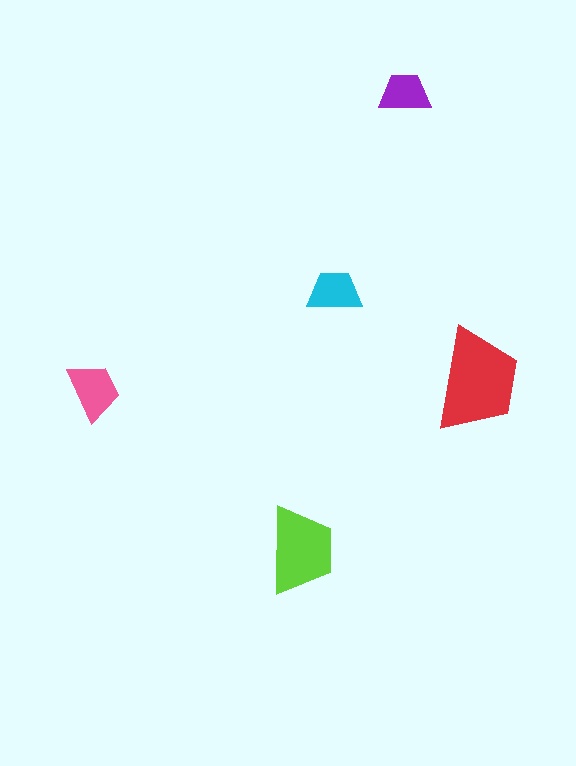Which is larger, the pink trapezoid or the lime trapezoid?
The lime one.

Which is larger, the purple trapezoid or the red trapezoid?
The red one.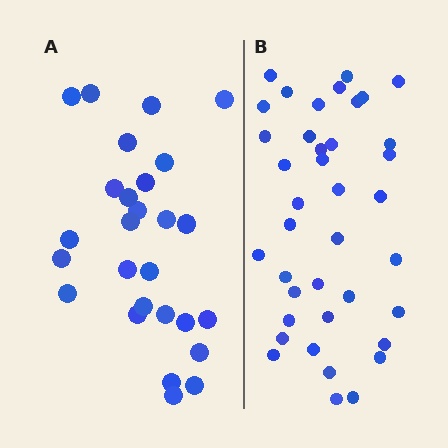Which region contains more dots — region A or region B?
Region B (the right region) has more dots.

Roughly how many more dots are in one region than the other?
Region B has roughly 12 or so more dots than region A.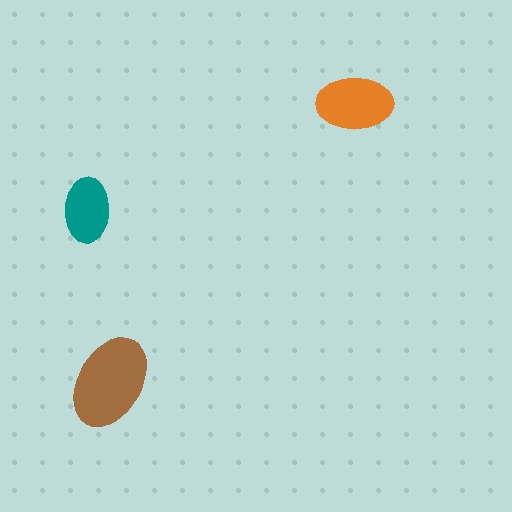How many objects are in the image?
There are 3 objects in the image.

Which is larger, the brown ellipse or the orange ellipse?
The brown one.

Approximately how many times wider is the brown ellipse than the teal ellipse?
About 1.5 times wider.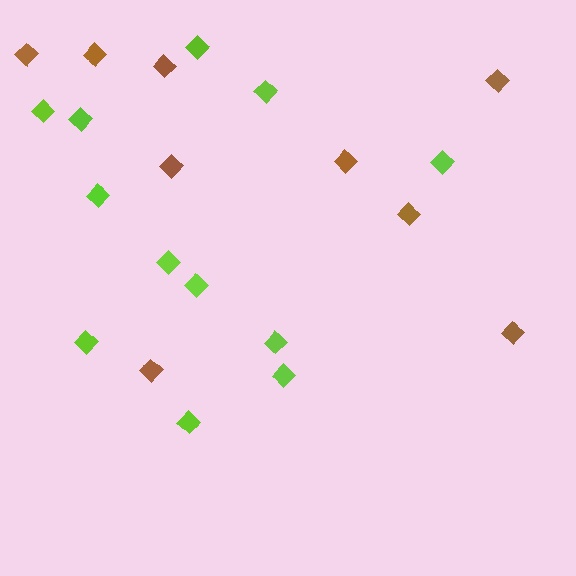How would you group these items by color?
There are 2 groups: one group of lime diamonds (12) and one group of brown diamonds (9).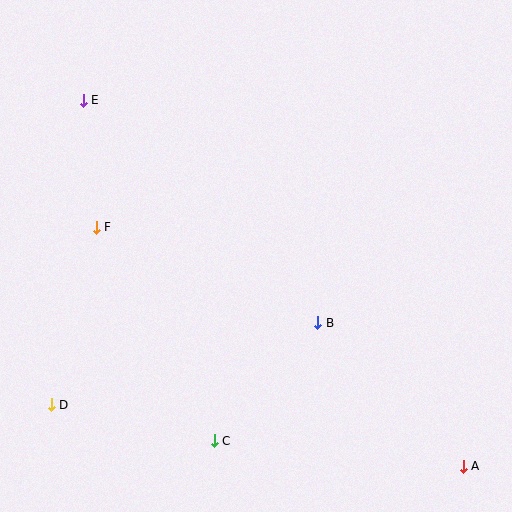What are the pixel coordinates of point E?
Point E is at (83, 100).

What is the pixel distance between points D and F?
The distance between D and F is 183 pixels.